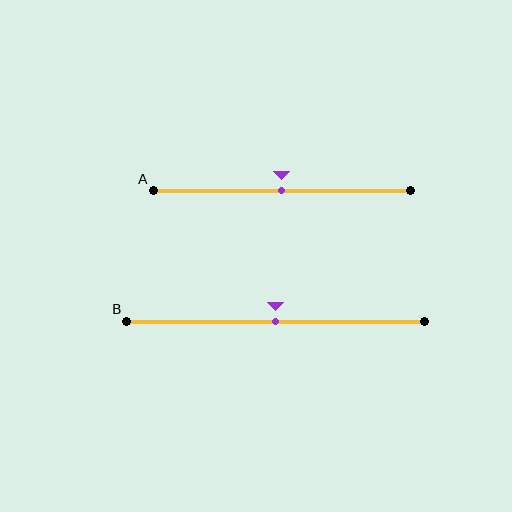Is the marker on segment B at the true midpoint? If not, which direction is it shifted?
Yes, the marker on segment B is at the true midpoint.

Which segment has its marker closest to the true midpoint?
Segment A has its marker closest to the true midpoint.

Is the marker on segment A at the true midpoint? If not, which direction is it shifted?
Yes, the marker on segment A is at the true midpoint.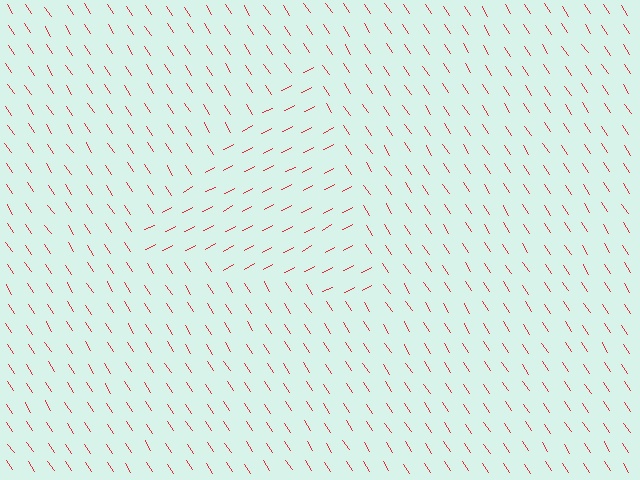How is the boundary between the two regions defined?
The boundary is defined purely by a change in line orientation (approximately 85 degrees difference). All lines are the same color and thickness.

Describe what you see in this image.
The image is filled with small red line segments. A triangle region in the image has lines oriented differently from the surrounding lines, creating a visible texture boundary.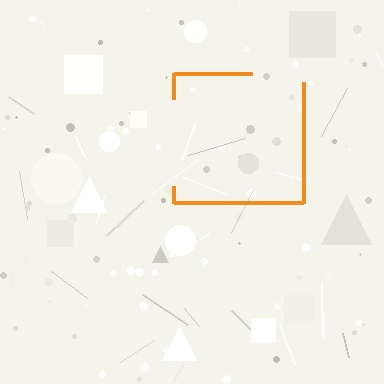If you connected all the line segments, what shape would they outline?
They would outline a square.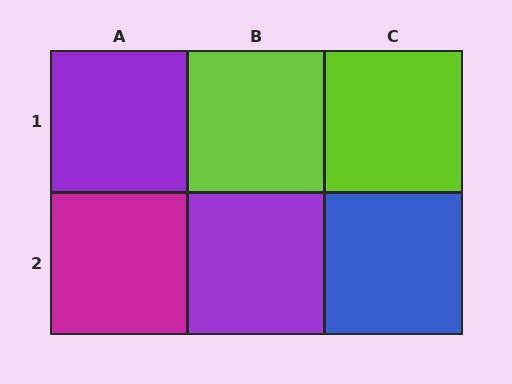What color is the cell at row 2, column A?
Magenta.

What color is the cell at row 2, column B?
Purple.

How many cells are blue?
1 cell is blue.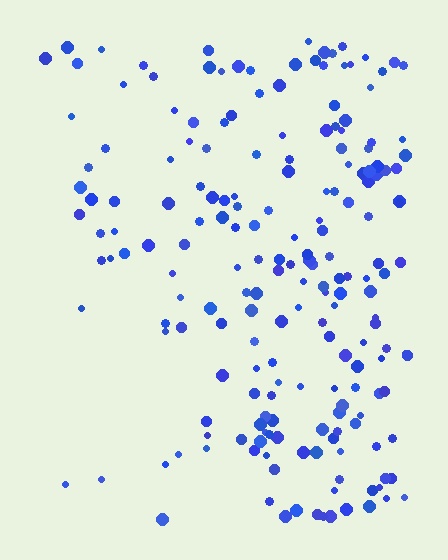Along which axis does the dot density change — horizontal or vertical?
Horizontal.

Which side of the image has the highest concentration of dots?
The right.